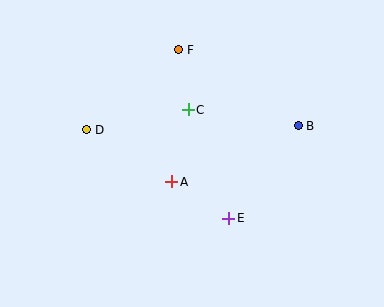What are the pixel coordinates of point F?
Point F is at (179, 50).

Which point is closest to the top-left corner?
Point D is closest to the top-left corner.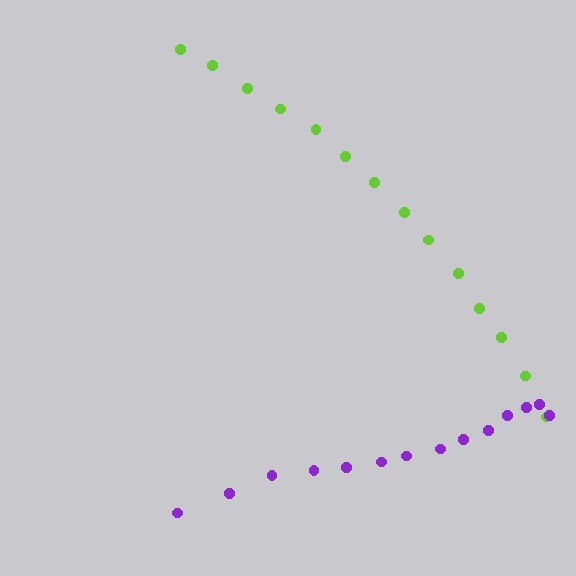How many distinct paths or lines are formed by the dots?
There are 2 distinct paths.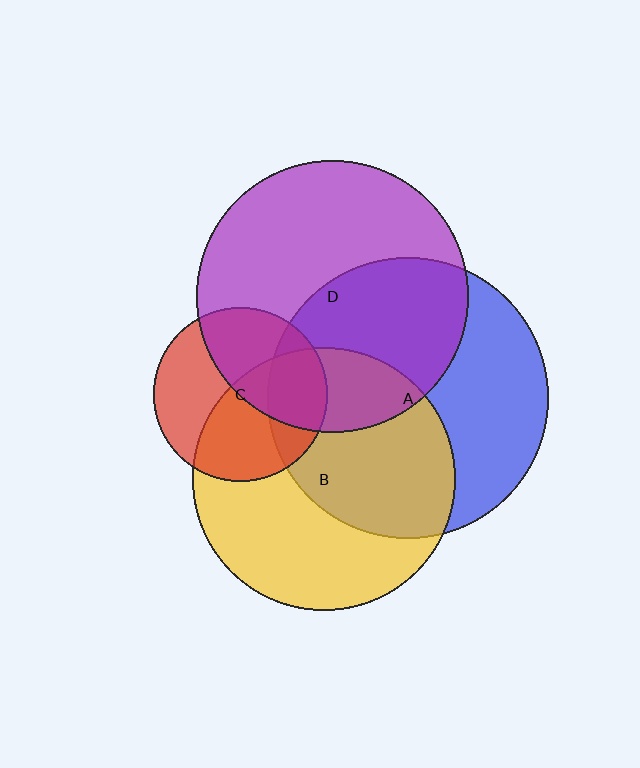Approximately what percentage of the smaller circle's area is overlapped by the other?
Approximately 45%.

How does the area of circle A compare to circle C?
Approximately 2.6 times.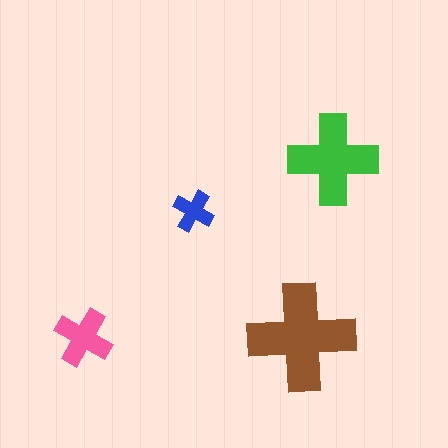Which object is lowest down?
The pink cross is bottommost.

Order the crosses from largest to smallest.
the brown one, the green one, the pink one, the blue one.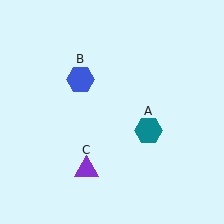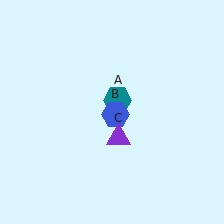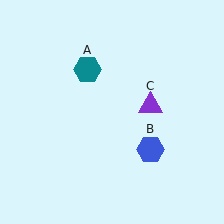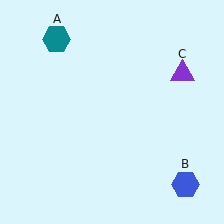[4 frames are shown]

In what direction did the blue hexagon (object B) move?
The blue hexagon (object B) moved down and to the right.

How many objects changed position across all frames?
3 objects changed position: teal hexagon (object A), blue hexagon (object B), purple triangle (object C).